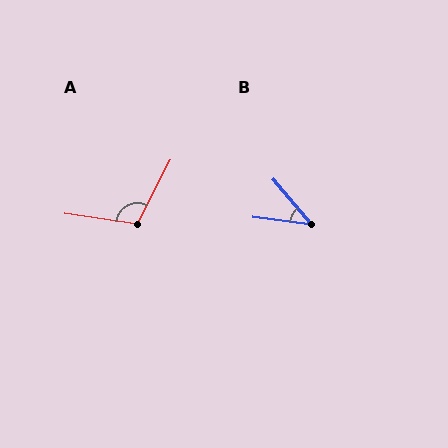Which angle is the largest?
A, at approximately 109 degrees.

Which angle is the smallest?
B, at approximately 42 degrees.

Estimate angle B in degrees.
Approximately 42 degrees.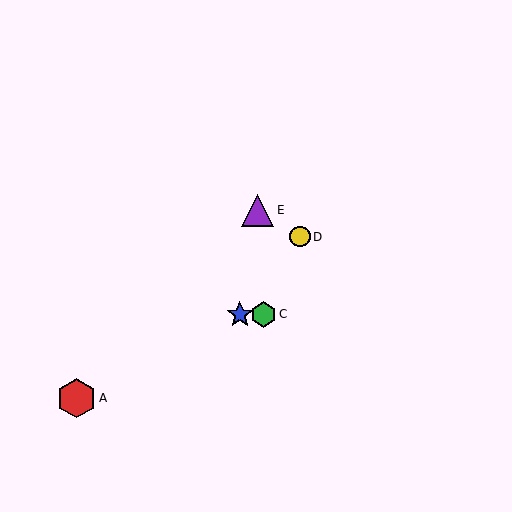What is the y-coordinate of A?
Object A is at y≈398.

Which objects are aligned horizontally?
Objects B, C are aligned horizontally.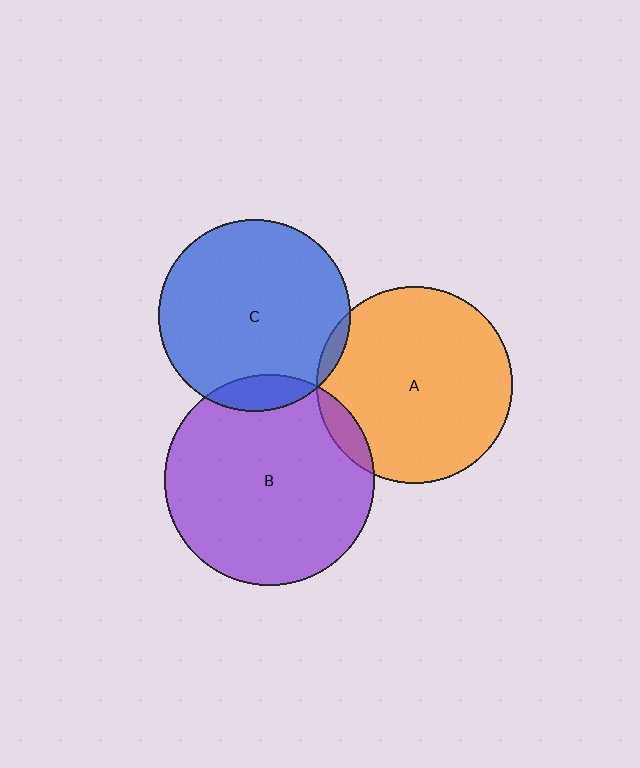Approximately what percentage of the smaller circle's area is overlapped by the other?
Approximately 5%.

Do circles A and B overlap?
Yes.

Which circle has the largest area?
Circle B (purple).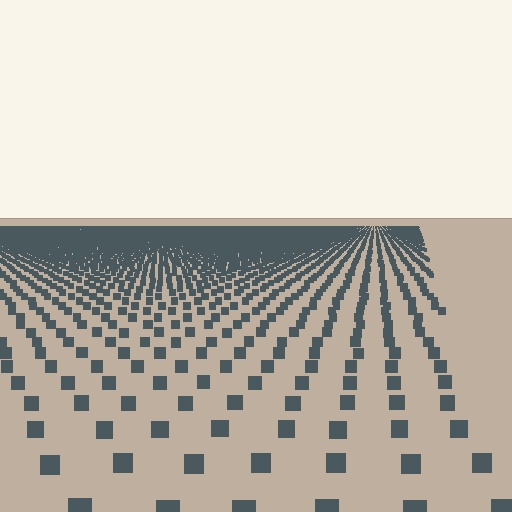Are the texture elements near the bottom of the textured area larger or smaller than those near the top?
Larger. Near the bottom, elements are closer to the viewer and appear at a bigger on-screen size.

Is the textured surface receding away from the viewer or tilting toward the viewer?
The surface is receding away from the viewer. Texture elements get smaller and denser toward the top.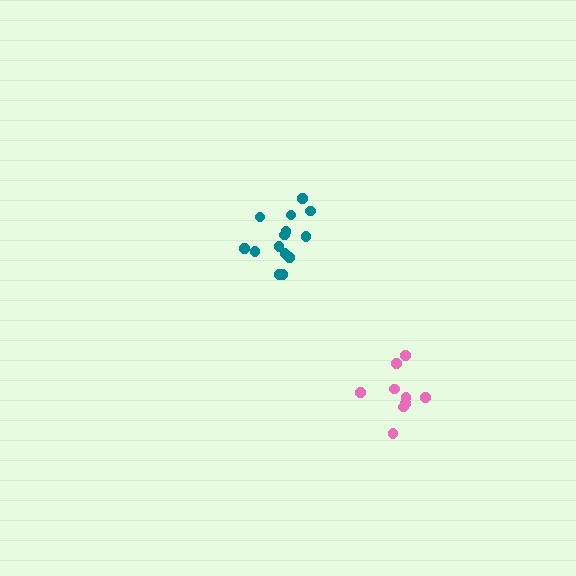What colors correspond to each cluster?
The clusters are colored: teal, pink.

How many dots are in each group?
Group 1: 14 dots, Group 2: 9 dots (23 total).